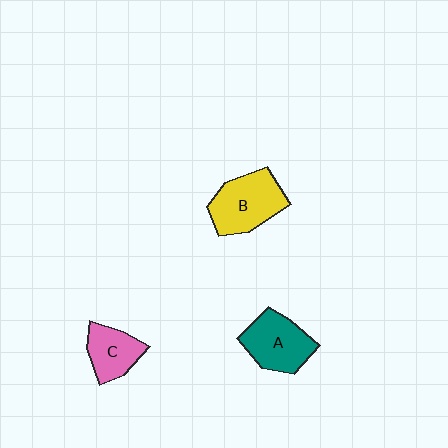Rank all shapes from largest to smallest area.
From largest to smallest: B (yellow), A (teal), C (pink).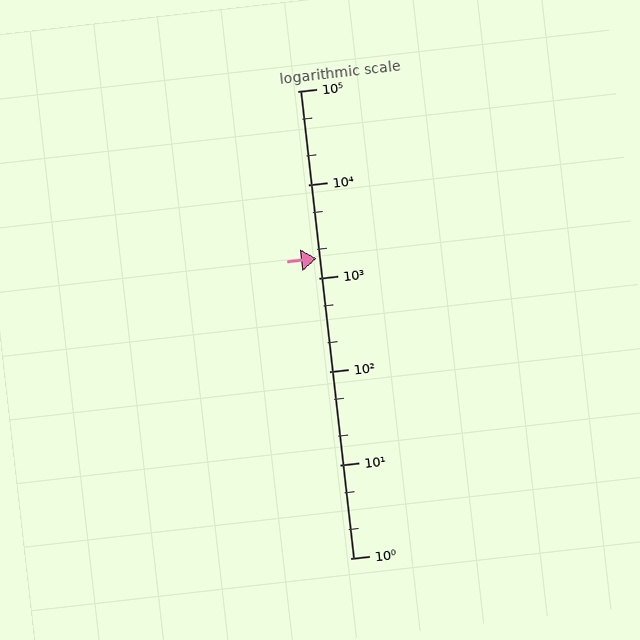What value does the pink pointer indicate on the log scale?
The pointer indicates approximately 1600.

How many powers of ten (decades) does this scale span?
The scale spans 5 decades, from 1 to 100000.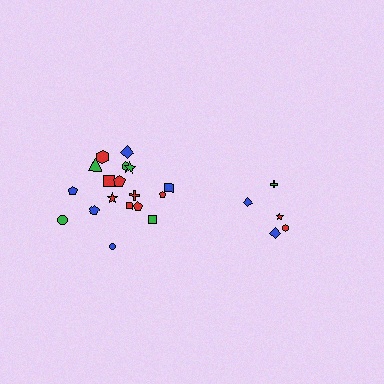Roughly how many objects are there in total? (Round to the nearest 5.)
Roughly 25 objects in total.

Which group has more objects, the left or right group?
The left group.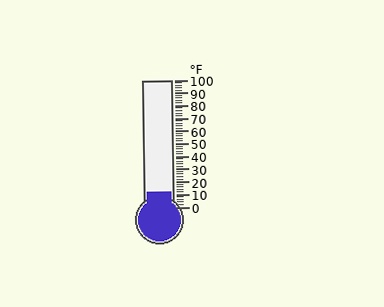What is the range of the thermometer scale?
The thermometer scale ranges from 0°F to 100°F.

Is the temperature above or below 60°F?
The temperature is below 60°F.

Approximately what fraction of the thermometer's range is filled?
The thermometer is filled to approximately 10% of its range.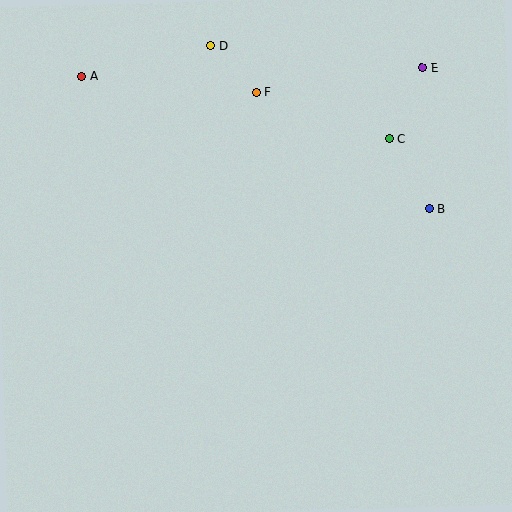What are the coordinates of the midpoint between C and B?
The midpoint between C and B is at (409, 174).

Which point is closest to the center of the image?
Point F at (256, 92) is closest to the center.